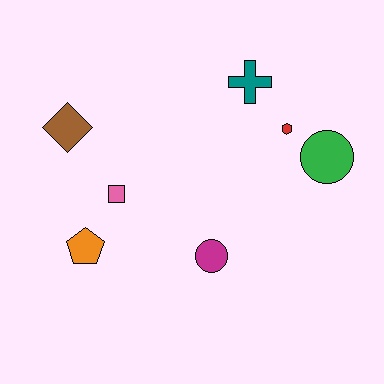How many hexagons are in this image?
There is 1 hexagon.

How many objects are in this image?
There are 7 objects.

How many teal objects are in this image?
There is 1 teal object.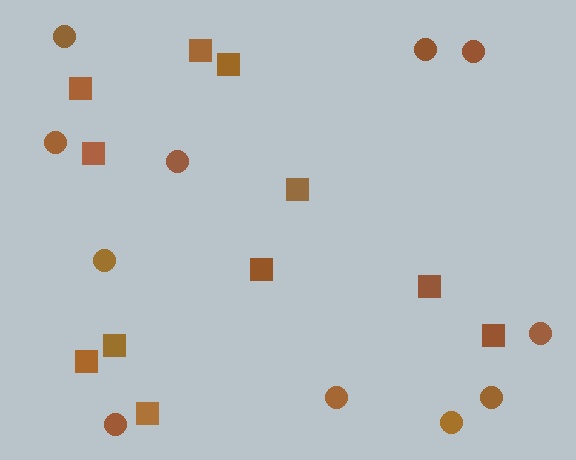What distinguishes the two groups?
There are 2 groups: one group of circles (11) and one group of squares (11).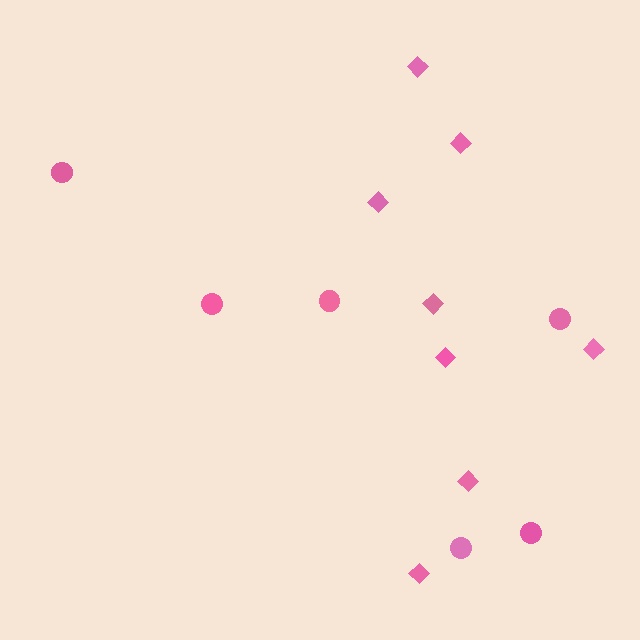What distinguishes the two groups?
There are 2 groups: one group of diamonds (8) and one group of circles (6).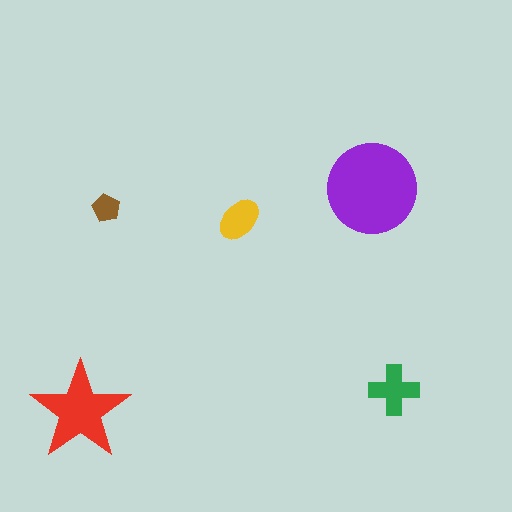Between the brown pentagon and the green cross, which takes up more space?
The green cross.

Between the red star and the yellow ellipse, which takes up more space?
The red star.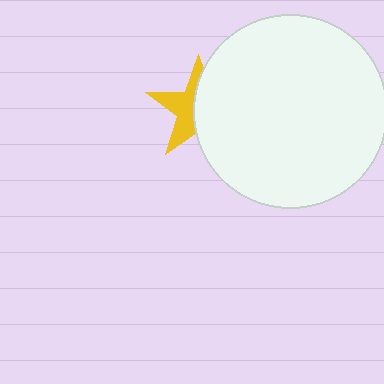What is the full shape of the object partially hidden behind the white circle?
The partially hidden object is a yellow star.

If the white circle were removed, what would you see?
You would see the complete yellow star.